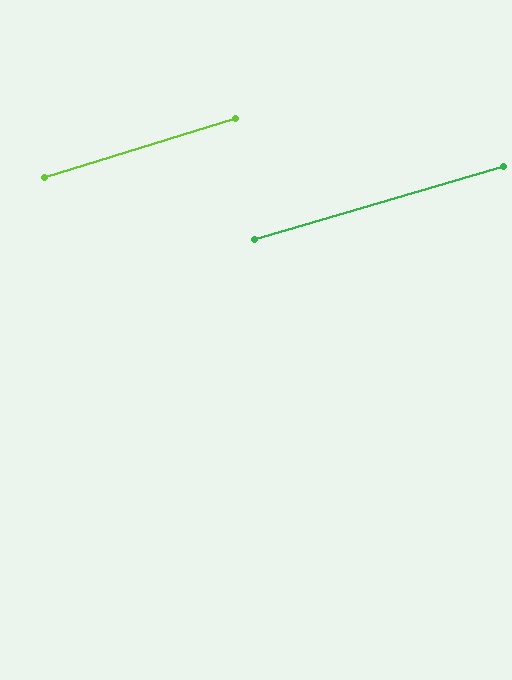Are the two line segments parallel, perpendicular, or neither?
Parallel — their directions differ by only 0.9°.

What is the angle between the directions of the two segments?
Approximately 1 degree.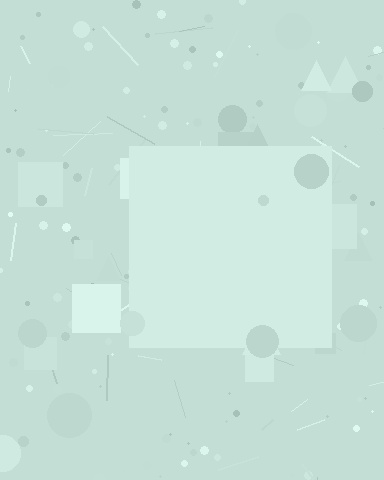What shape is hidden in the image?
A square is hidden in the image.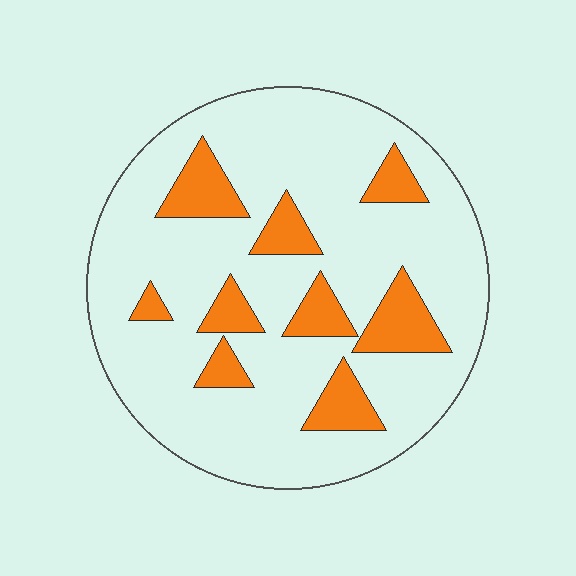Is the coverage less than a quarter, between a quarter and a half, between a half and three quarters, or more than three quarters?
Less than a quarter.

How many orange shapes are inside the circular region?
9.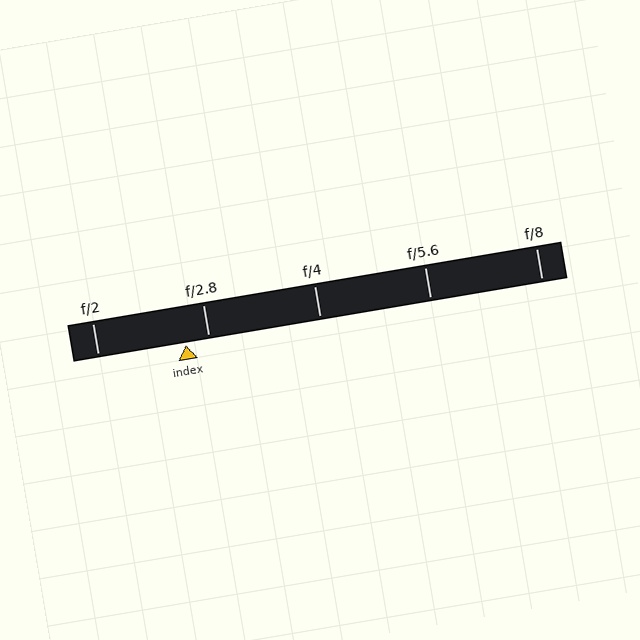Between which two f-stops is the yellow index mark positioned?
The index mark is between f/2 and f/2.8.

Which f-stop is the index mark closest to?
The index mark is closest to f/2.8.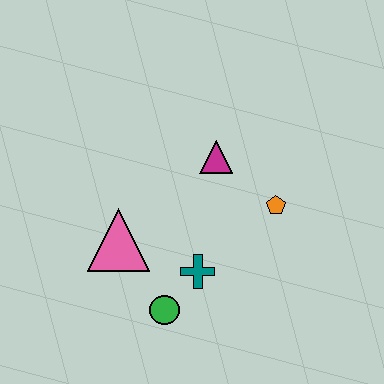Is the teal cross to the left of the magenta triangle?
Yes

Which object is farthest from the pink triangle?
The orange pentagon is farthest from the pink triangle.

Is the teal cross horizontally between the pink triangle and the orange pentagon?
Yes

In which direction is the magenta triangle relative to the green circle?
The magenta triangle is above the green circle.